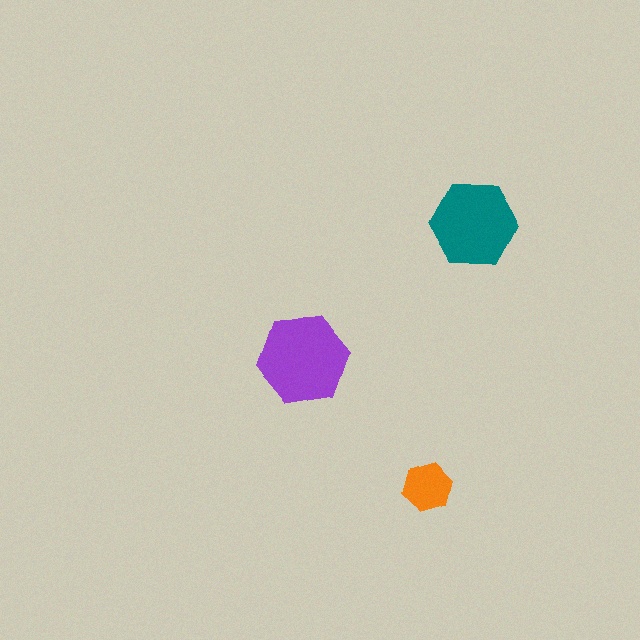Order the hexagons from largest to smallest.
the purple one, the teal one, the orange one.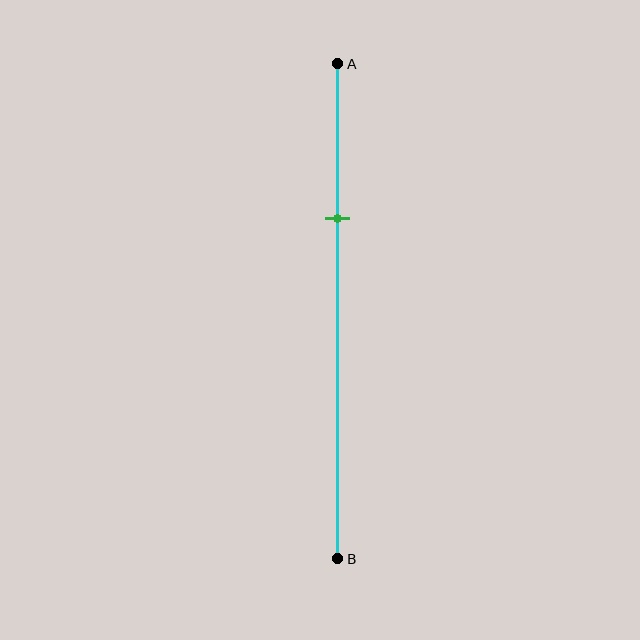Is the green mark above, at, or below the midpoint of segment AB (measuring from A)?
The green mark is above the midpoint of segment AB.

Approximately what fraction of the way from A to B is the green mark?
The green mark is approximately 30% of the way from A to B.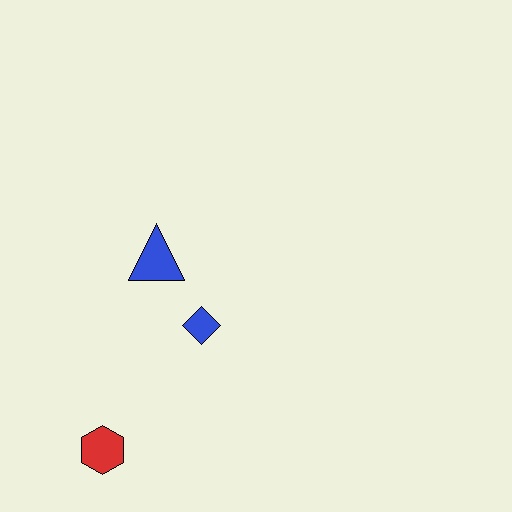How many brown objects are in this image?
There are no brown objects.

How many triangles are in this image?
There is 1 triangle.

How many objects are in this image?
There are 3 objects.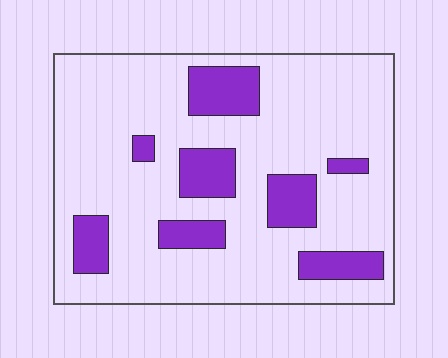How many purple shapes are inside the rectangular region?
8.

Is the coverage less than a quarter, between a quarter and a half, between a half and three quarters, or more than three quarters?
Less than a quarter.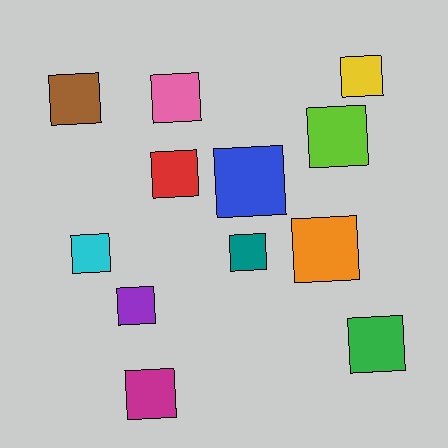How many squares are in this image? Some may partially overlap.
There are 12 squares.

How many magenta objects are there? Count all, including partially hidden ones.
There is 1 magenta object.